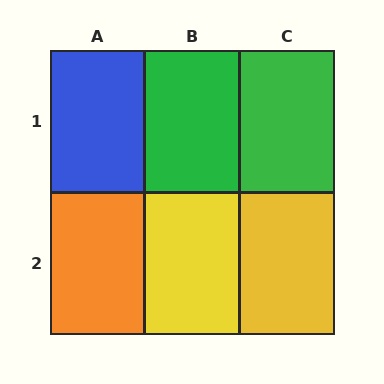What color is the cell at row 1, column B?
Green.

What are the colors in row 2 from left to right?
Orange, yellow, yellow.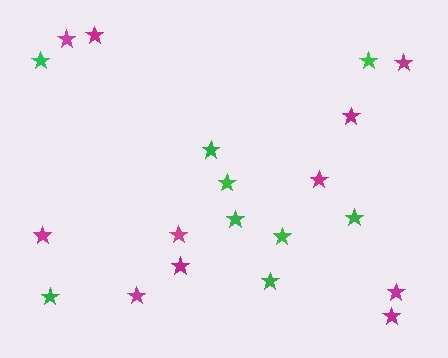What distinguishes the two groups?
There are 2 groups: one group of green stars (9) and one group of magenta stars (11).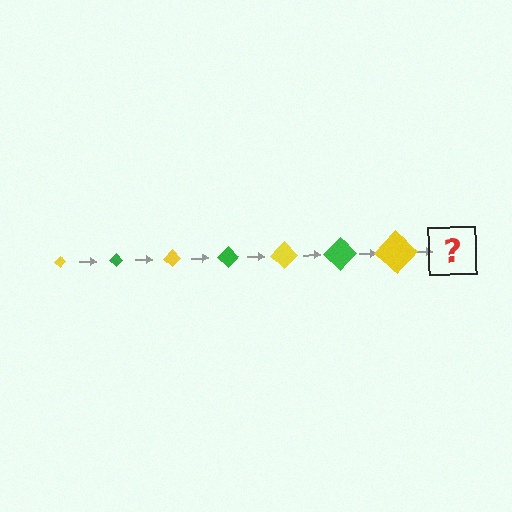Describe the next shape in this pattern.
It should be a green diamond, larger than the previous one.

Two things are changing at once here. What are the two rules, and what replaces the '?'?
The two rules are that the diamond grows larger each step and the color cycles through yellow and green. The '?' should be a green diamond, larger than the previous one.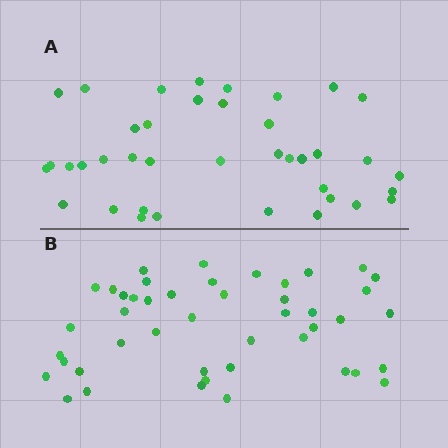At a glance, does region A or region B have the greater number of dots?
Region B (the bottom region) has more dots.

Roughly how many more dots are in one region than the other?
Region B has about 6 more dots than region A.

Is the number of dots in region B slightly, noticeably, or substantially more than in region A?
Region B has only slightly more — the two regions are fairly close. The ratio is roughly 1.2 to 1.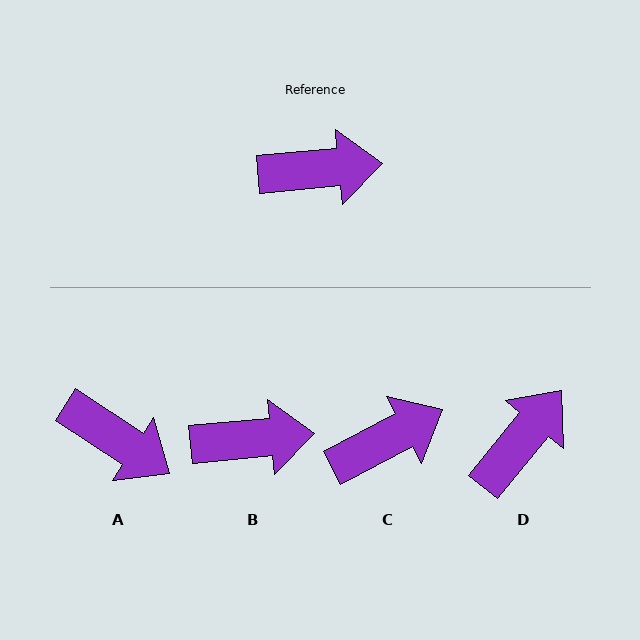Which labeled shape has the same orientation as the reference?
B.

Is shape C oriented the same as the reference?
No, it is off by about 23 degrees.